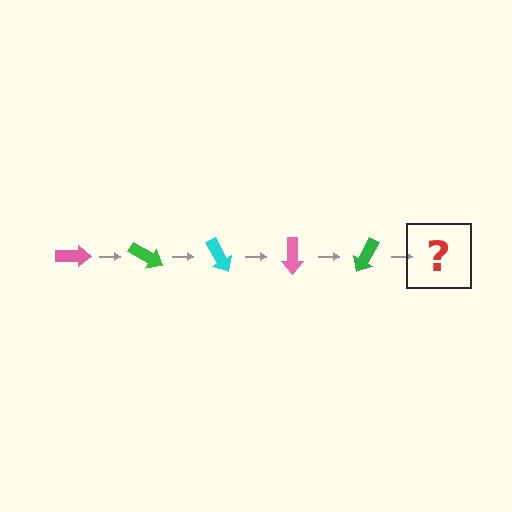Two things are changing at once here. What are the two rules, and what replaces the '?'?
The two rules are that it rotates 30 degrees each step and the color cycles through pink, green, and cyan. The '?' should be a cyan arrow, rotated 150 degrees from the start.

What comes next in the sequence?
The next element should be a cyan arrow, rotated 150 degrees from the start.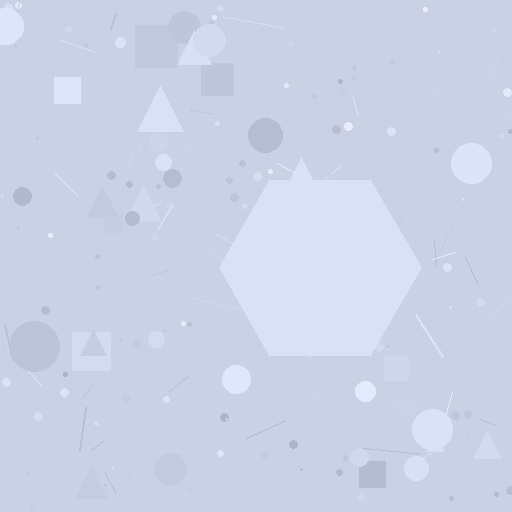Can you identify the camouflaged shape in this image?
The camouflaged shape is a hexagon.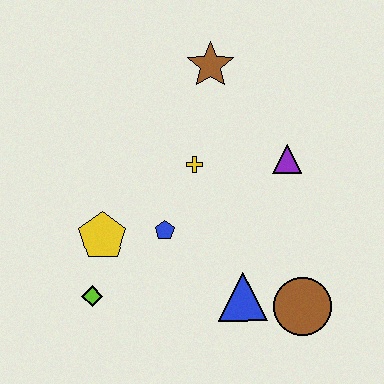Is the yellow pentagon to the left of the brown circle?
Yes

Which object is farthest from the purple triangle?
The lime diamond is farthest from the purple triangle.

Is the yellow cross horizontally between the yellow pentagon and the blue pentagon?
No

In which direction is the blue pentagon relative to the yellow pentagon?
The blue pentagon is to the right of the yellow pentagon.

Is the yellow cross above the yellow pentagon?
Yes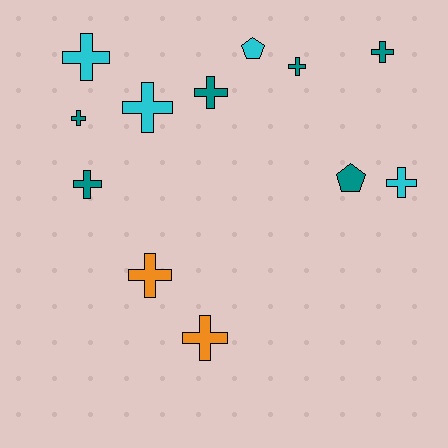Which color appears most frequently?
Teal, with 6 objects.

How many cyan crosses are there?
There are 3 cyan crosses.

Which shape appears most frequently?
Cross, with 10 objects.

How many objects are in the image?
There are 12 objects.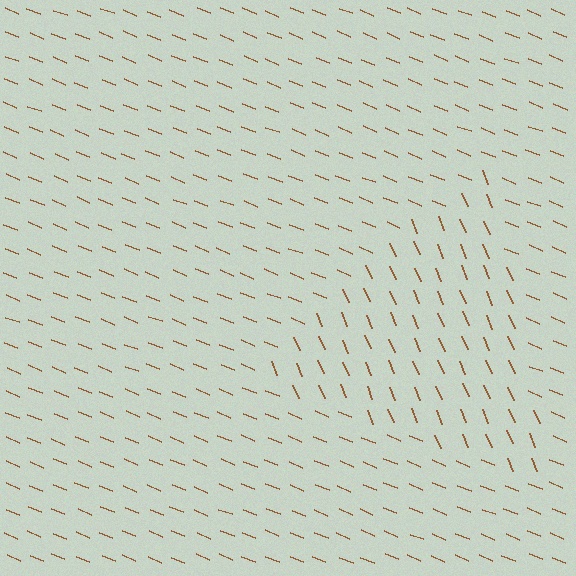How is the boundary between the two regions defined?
The boundary is defined purely by a change in line orientation (approximately 45 degrees difference). All lines are the same color and thickness.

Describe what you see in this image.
The image is filled with small brown line segments. A triangle region in the image has lines oriented differently from the surrounding lines, creating a visible texture boundary.